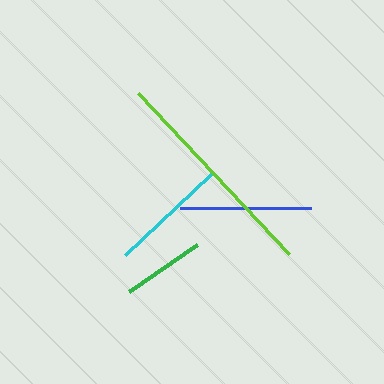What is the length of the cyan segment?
The cyan segment is approximately 118 pixels long.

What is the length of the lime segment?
The lime segment is approximately 220 pixels long.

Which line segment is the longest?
The lime line is the longest at approximately 220 pixels.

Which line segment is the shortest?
The green line is the shortest at approximately 83 pixels.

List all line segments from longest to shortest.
From longest to shortest: lime, blue, cyan, green.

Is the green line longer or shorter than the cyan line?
The cyan line is longer than the green line.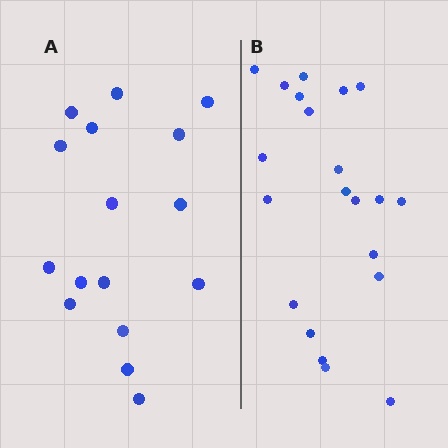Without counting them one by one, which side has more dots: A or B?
Region B (the right region) has more dots.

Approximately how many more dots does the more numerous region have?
Region B has about 5 more dots than region A.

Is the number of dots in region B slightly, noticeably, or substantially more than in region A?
Region B has noticeably more, but not dramatically so. The ratio is roughly 1.3 to 1.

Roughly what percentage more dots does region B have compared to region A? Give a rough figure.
About 30% more.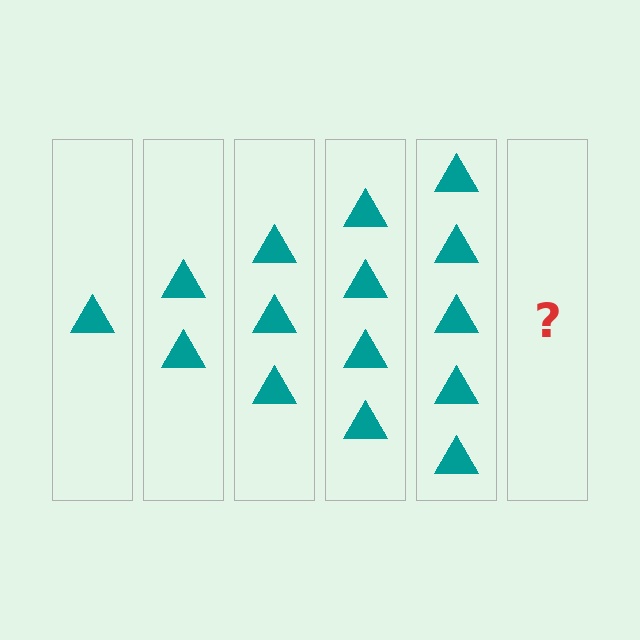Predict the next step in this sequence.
The next step is 6 triangles.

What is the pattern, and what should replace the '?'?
The pattern is that each step adds one more triangle. The '?' should be 6 triangles.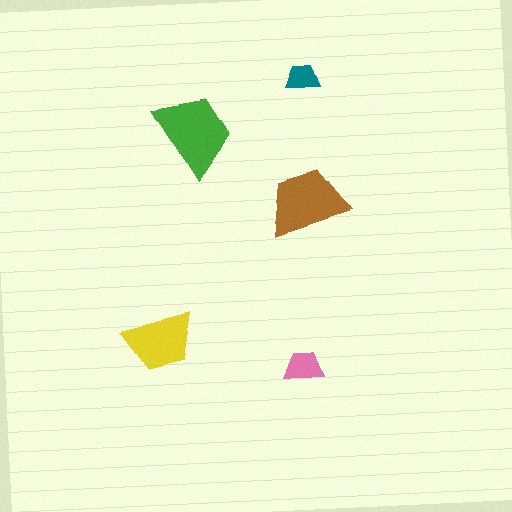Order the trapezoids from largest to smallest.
the green one, the brown one, the yellow one, the pink one, the teal one.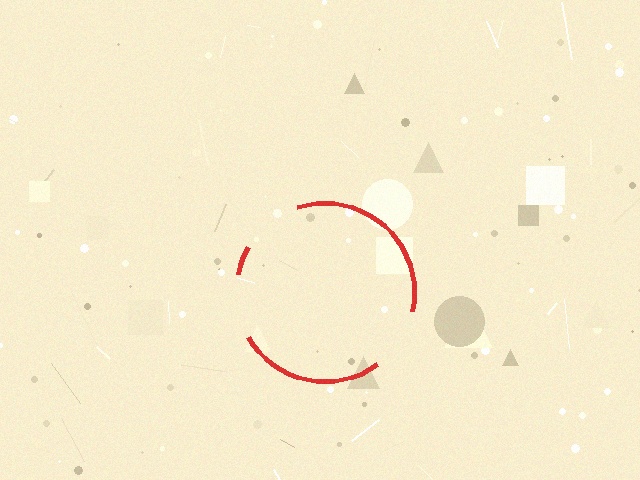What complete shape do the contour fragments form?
The contour fragments form a circle.